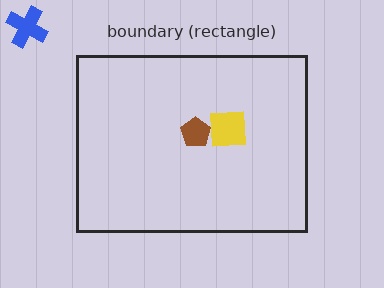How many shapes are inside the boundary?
2 inside, 1 outside.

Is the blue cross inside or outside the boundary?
Outside.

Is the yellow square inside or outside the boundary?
Inside.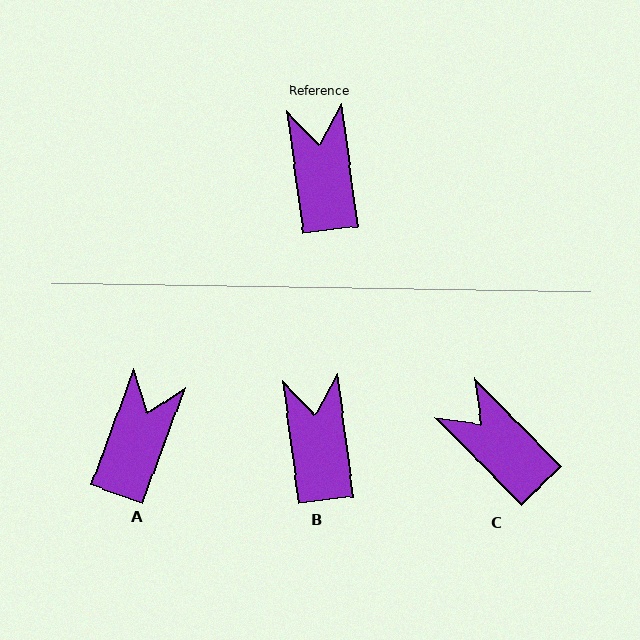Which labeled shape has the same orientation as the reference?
B.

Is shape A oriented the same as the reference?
No, it is off by about 27 degrees.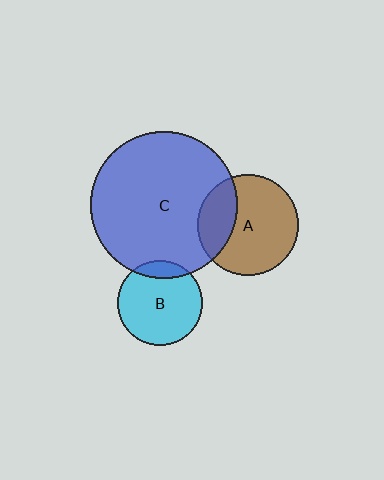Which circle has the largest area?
Circle C (blue).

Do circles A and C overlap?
Yes.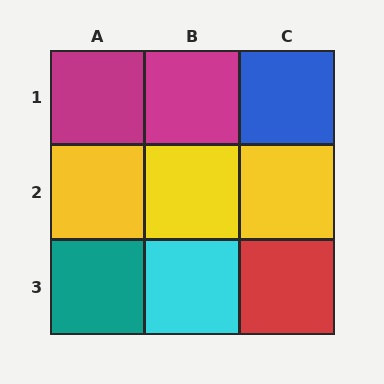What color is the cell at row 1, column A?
Magenta.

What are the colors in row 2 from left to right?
Yellow, yellow, yellow.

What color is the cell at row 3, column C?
Red.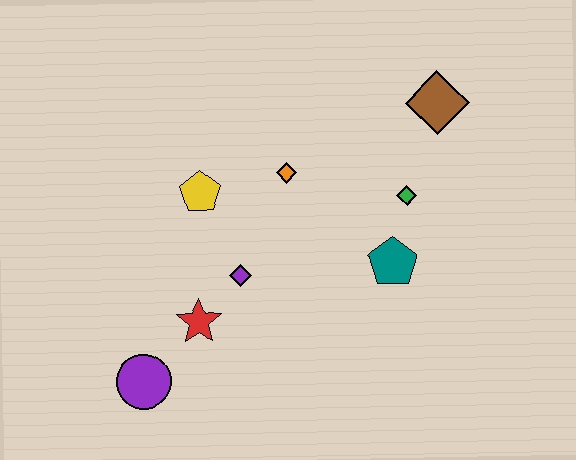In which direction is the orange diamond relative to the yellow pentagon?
The orange diamond is to the right of the yellow pentagon.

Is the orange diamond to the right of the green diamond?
No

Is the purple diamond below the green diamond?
Yes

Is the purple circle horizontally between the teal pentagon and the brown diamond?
No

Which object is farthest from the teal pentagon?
The purple circle is farthest from the teal pentagon.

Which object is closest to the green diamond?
The teal pentagon is closest to the green diamond.